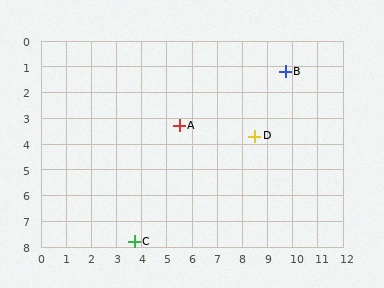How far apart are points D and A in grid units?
Points D and A are about 3.0 grid units apart.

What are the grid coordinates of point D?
Point D is at approximately (8.5, 3.7).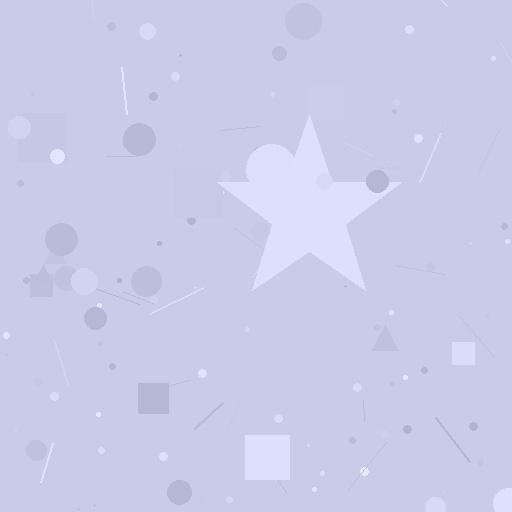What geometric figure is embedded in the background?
A star is embedded in the background.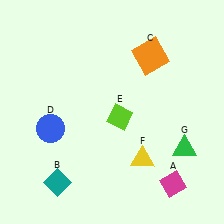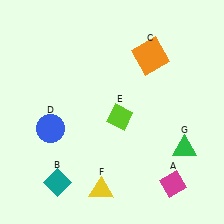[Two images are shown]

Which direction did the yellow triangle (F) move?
The yellow triangle (F) moved left.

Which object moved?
The yellow triangle (F) moved left.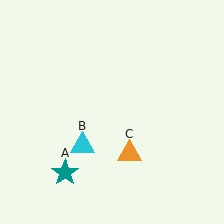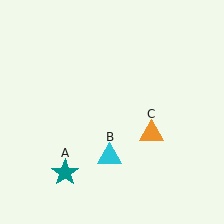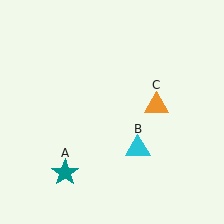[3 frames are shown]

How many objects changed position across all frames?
2 objects changed position: cyan triangle (object B), orange triangle (object C).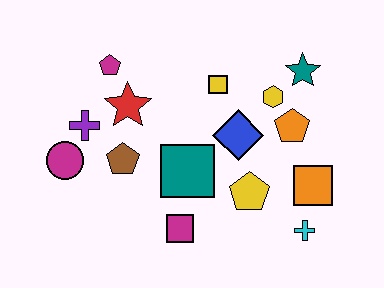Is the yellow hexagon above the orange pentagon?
Yes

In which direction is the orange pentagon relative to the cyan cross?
The orange pentagon is above the cyan cross.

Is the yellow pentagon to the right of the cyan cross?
No